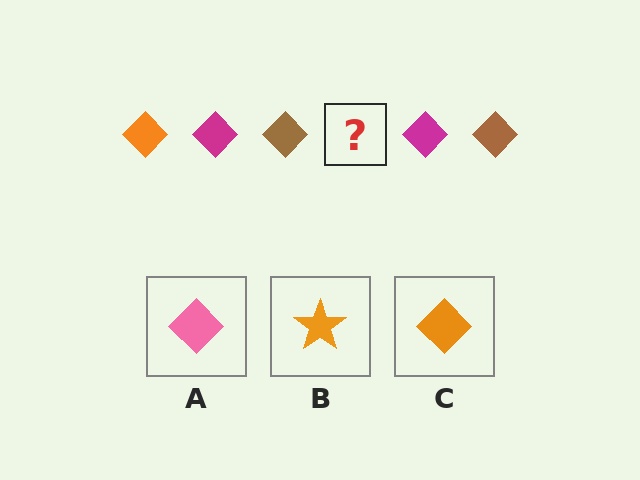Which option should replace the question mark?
Option C.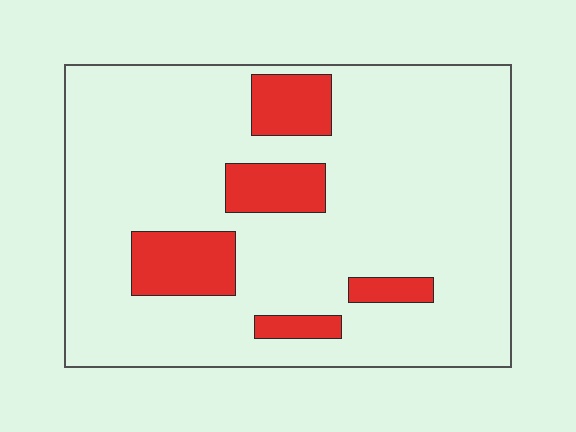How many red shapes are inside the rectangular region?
5.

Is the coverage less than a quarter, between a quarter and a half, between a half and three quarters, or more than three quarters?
Less than a quarter.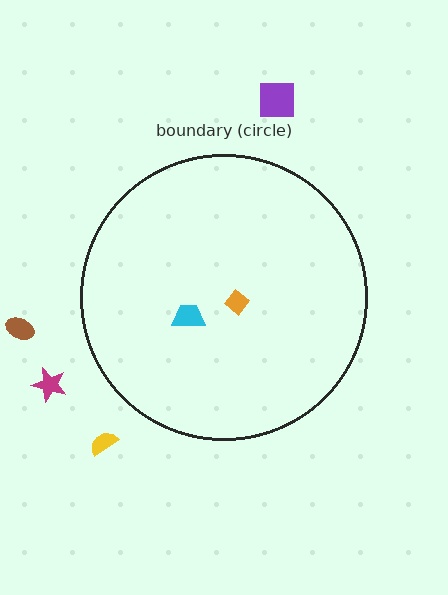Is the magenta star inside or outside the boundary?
Outside.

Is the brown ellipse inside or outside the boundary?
Outside.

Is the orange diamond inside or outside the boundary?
Inside.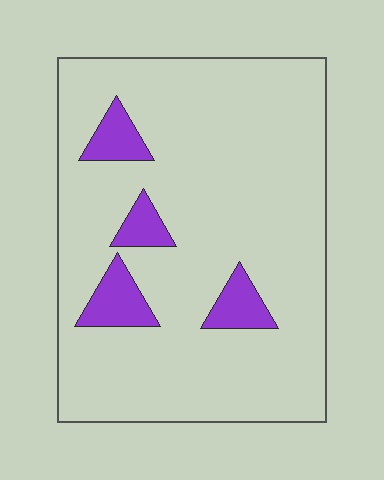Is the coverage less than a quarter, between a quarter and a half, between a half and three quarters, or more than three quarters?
Less than a quarter.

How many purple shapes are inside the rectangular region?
4.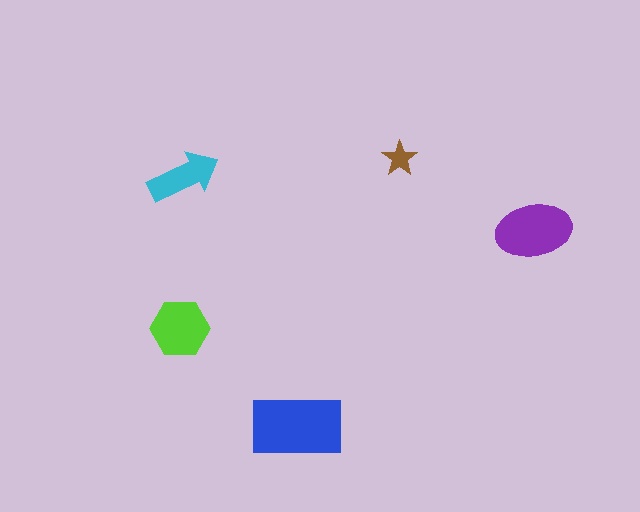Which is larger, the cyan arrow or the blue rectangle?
The blue rectangle.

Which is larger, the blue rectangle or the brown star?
The blue rectangle.